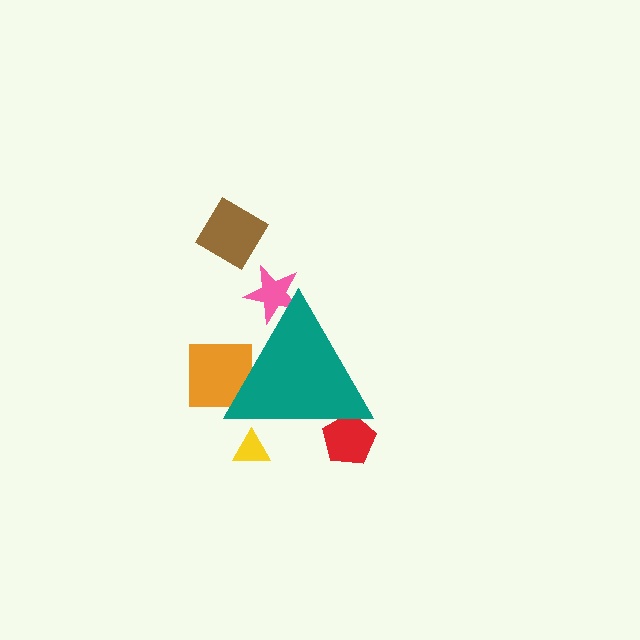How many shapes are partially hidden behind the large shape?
4 shapes are partially hidden.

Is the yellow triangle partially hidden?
Yes, the yellow triangle is partially hidden behind the teal triangle.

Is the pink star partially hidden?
Yes, the pink star is partially hidden behind the teal triangle.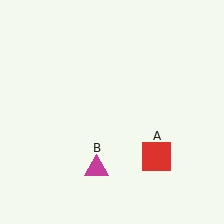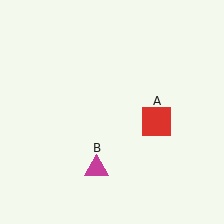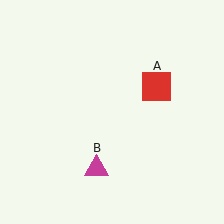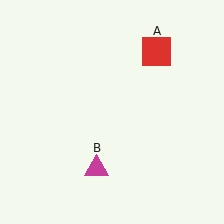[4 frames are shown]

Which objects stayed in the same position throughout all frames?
Magenta triangle (object B) remained stationary.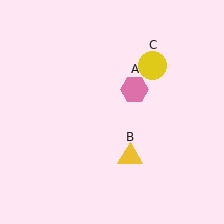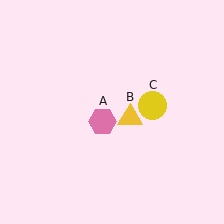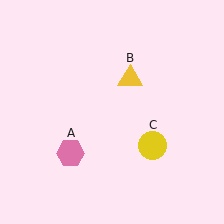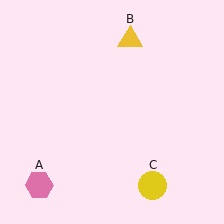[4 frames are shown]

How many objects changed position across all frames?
3 objects changed position: pink hexagon (object A), yellow triangle (object B), yellow circle (object C).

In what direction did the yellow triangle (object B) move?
The yellow triangle (object B) moved up.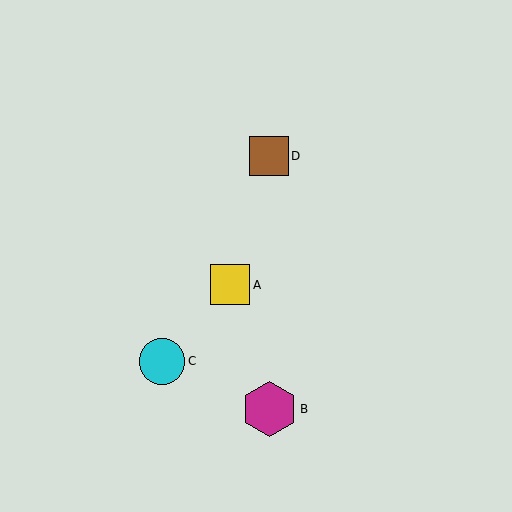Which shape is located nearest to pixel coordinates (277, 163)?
The brown square (labeled D) at (269, 156) is nearest to that location.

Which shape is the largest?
The magenta hexagon (labeled B) is the largest.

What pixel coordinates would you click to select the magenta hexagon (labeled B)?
Click at (269, 409) to select the magenta hexagon B.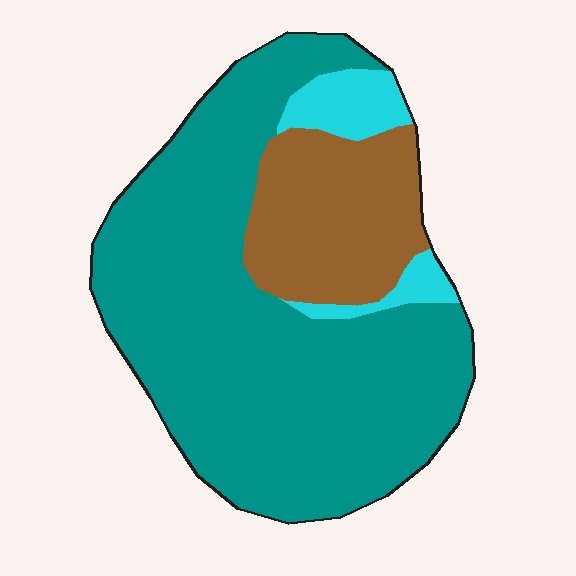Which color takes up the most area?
Teal, at roughly 70%.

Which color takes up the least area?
Cyan, at roughly 10%.